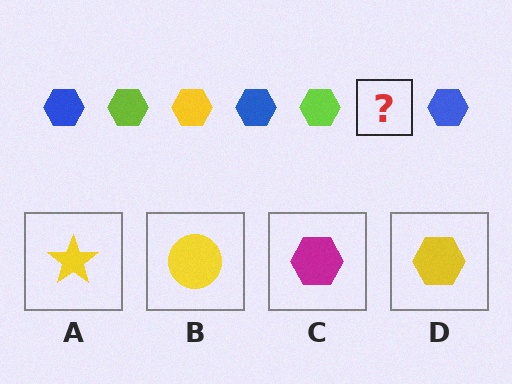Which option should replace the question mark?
Option D.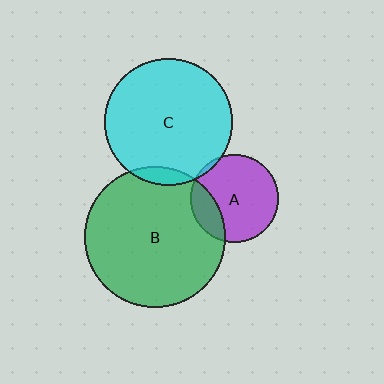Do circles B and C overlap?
Yes.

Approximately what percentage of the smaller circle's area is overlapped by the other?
Approximately 5%.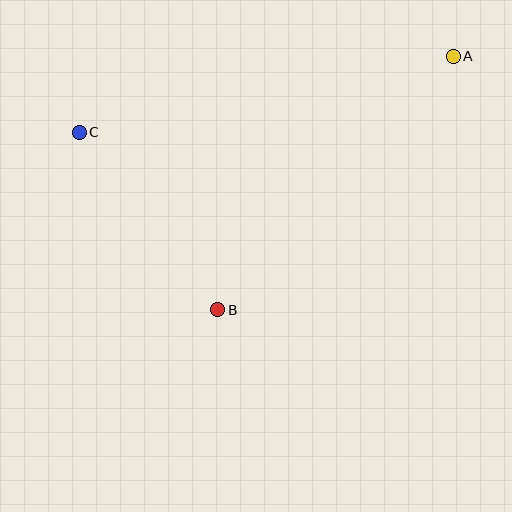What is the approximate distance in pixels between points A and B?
The distance between A and B is approximately 346 pixels.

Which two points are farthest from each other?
Points A and C are farthest from each other.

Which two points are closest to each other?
Points B and C are closest to each other.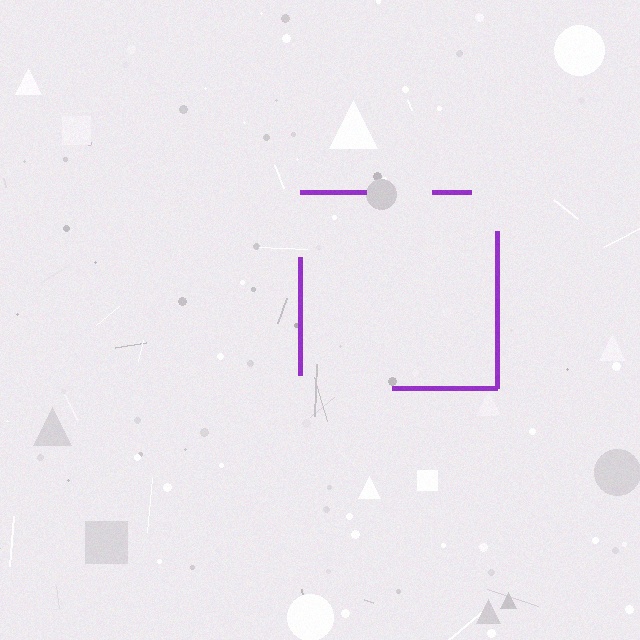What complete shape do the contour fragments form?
The contour fragments form a square.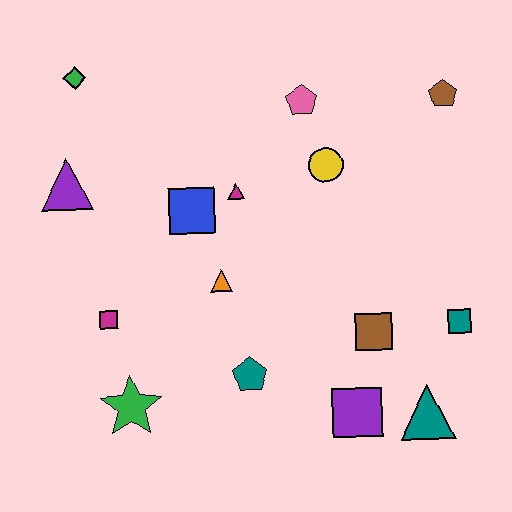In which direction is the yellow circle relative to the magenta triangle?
The yellow circle is to the right of the magenta triangle.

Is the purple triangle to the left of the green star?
Yes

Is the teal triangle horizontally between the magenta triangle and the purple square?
No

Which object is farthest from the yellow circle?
The green star is farthest from the yellow circle.